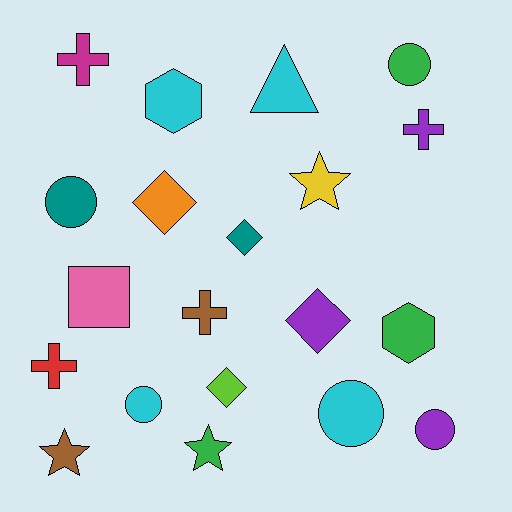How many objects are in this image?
There are 20 objects.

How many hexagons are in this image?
There are 2 hexagons.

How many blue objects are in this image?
There are no blue objects.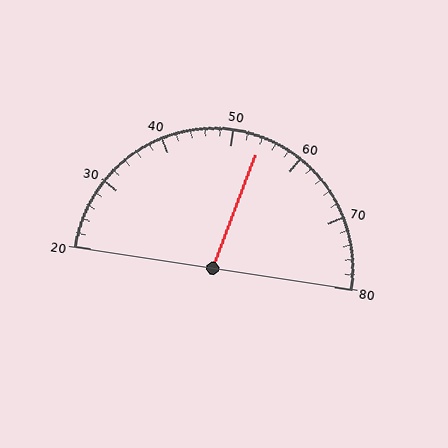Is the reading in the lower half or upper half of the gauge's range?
The reading is in the upper half of the range (20 to 80).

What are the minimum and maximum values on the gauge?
The gauge ranges from 20 to 80.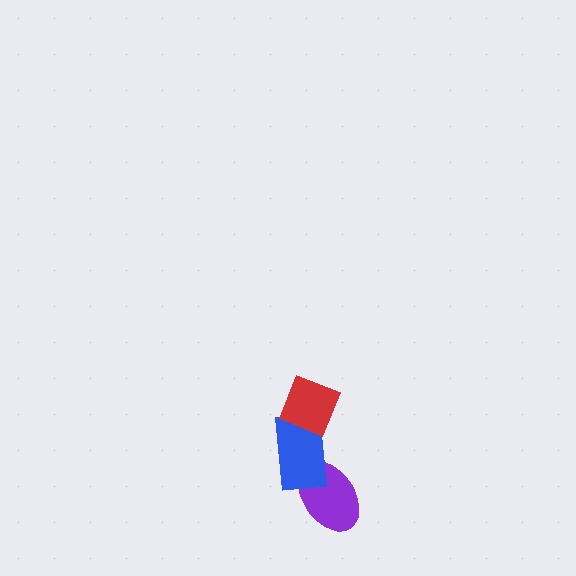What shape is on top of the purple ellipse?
The blue rectangle is on top of the purple ellipse.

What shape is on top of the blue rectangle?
The red diamond is on top of the blue rectangle.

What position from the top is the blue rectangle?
The blue rectangle is 2nd from the top.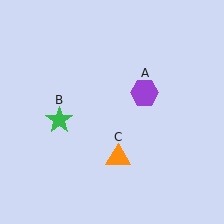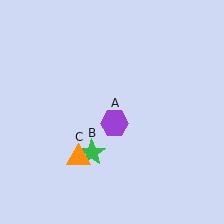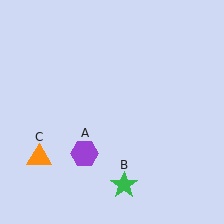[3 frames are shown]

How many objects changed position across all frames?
3 objects changed position: purple hexagon (object A), green star (object B), orange triangle (object C).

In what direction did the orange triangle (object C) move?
The orange triangle (object C) moved left.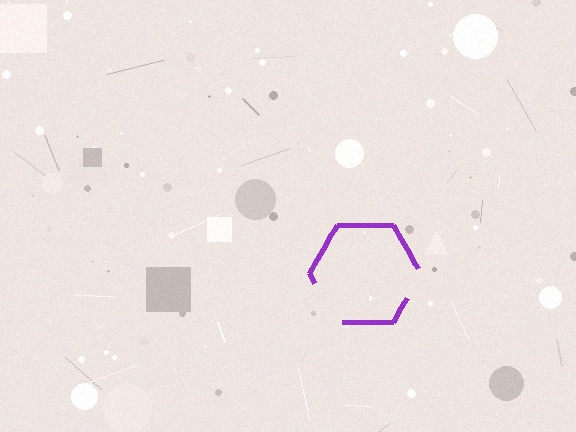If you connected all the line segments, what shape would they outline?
They would outline a hexagon.